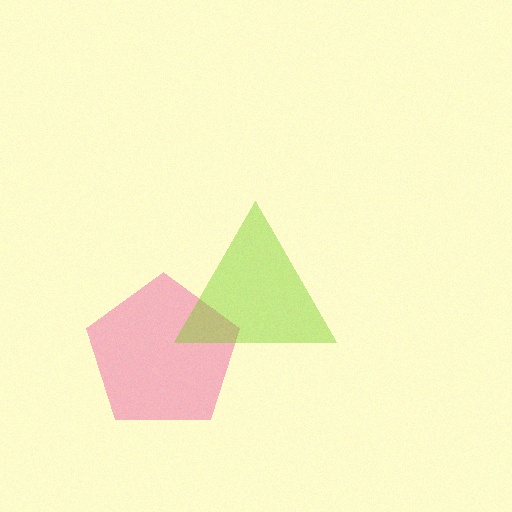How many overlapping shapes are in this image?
There are 2 overlapping shapes in the image.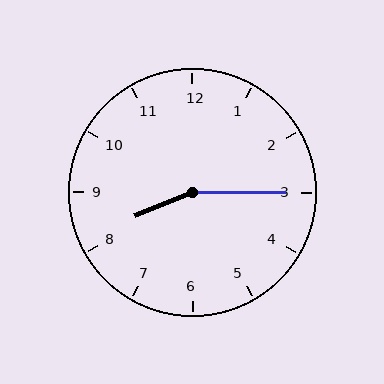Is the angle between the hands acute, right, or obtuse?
It is obtuse.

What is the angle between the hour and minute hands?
Approximately 158 degrees.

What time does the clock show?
8:15.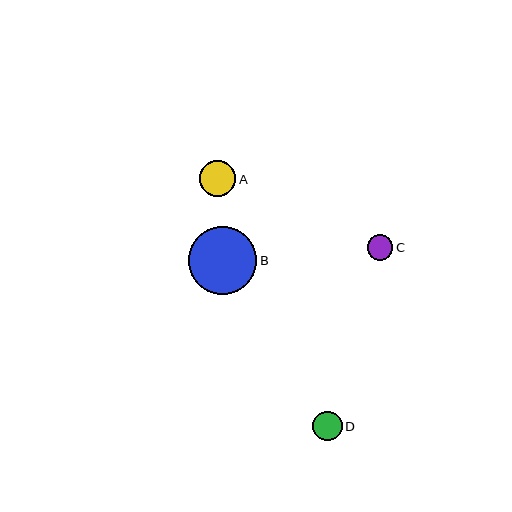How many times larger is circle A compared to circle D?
Circle A is approximately 1.2 times the size of circle D.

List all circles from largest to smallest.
From largest to smallest: B, A, D, C.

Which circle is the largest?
Circle B is the largest with a size of approximately 68 pixels.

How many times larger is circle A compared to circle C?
Circle A is approximately 1.4 times the size of circle C.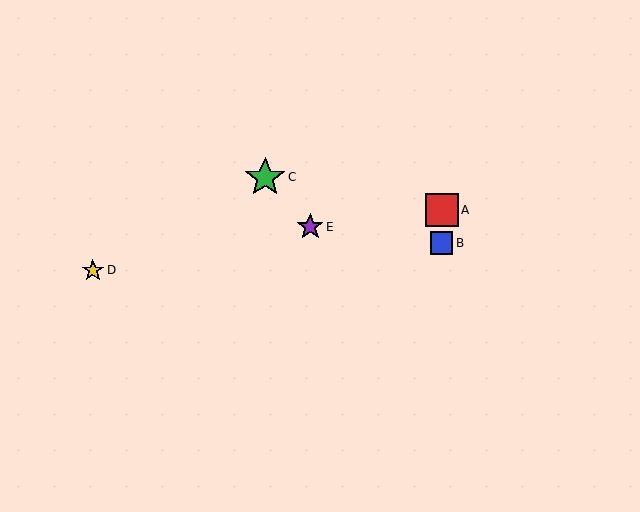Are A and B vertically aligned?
Yes, both are at x≈442.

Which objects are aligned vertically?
Objects A, B are aligned vertically.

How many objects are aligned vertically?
2 objects (A, B) are aligned vertically.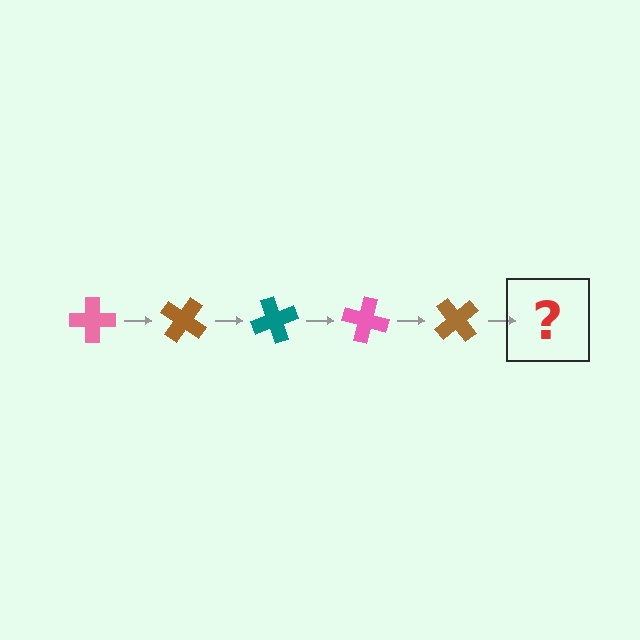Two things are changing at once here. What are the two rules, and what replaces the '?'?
The two rules are that it rotates 35 degrees each step and the color cycles through pink, brown, and teal. The '?' should be a teal cross, rotated 175 degrees from the start.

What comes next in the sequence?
The next element should be a teal cross, rotated 175 degrees from the start.